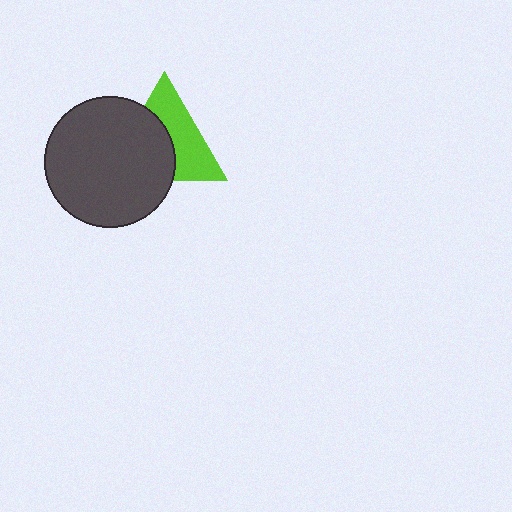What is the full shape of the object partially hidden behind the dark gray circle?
The partially hidden object is a lime triangle.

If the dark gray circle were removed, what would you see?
You would see the complete lime triangle.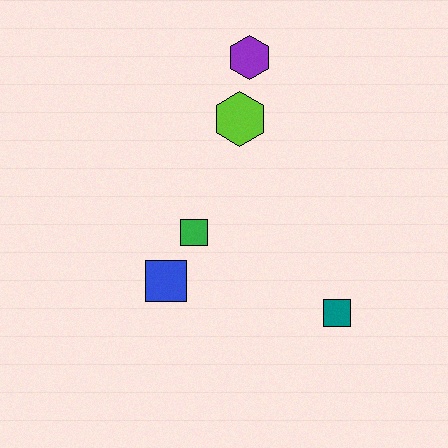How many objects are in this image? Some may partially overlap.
There are 5 objects.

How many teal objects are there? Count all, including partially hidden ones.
There is 1 teal object.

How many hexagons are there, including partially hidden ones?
There are 2 hexagons.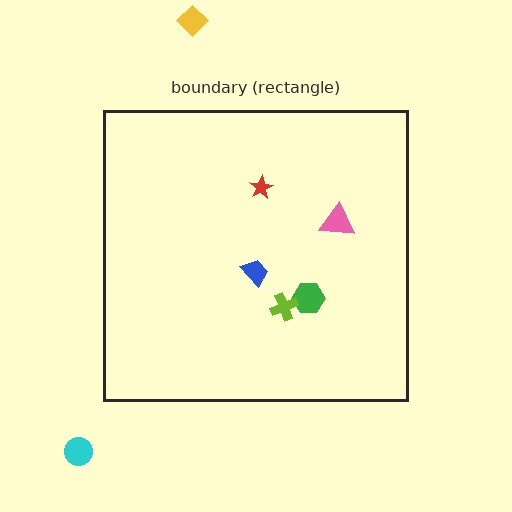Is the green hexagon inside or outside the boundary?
Inside.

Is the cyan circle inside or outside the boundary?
Outside.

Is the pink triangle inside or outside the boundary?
Inside.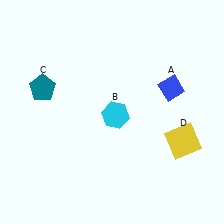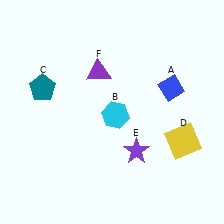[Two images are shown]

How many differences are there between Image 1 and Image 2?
There are 2 differences between the two images.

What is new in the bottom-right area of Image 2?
A purple star (E) was added in the bottom-right area of Image 2.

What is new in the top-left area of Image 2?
A purple triangle (F) was added in the top-left area of Image 2.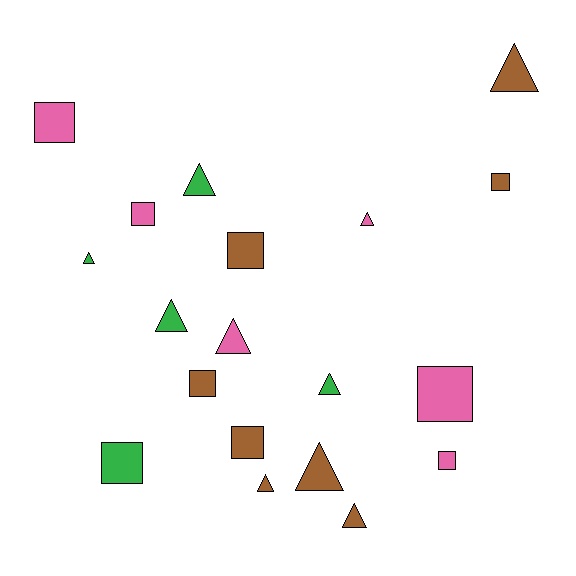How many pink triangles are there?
There are 2 pink triangles.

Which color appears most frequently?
Brown, with 8 objects.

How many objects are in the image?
There are 19 objects.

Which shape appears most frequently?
Triangle, with 10 objects.